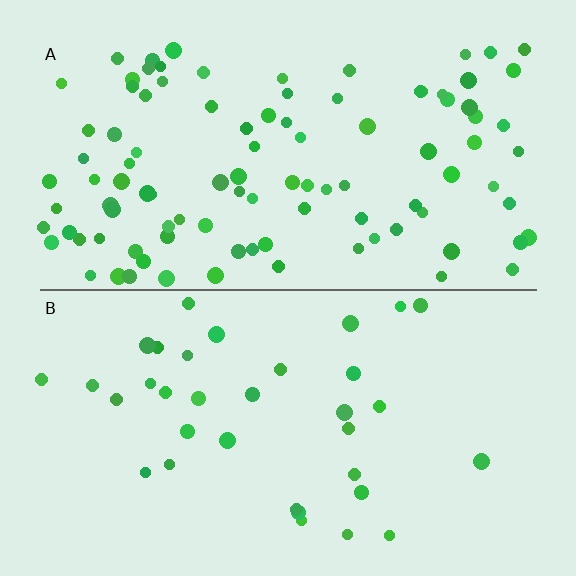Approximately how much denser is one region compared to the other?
Approximately 2.9× — region A over region B.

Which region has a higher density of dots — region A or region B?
A (the top).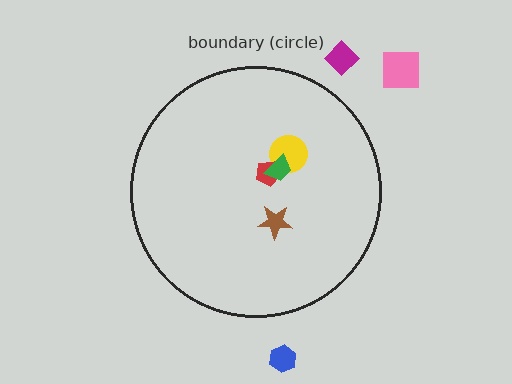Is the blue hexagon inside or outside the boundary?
Outside.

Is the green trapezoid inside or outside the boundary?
Inside.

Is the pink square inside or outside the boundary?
Outside.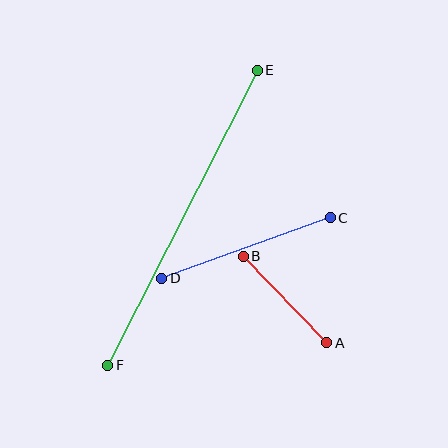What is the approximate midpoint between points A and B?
The midpoint is at approximately (285, 299) pixels.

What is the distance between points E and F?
The distance is approximately 331 pixels.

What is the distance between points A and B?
The distance is approximately 121 pixels.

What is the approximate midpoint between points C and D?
The midpoint is at approximately (246, 248) pixels.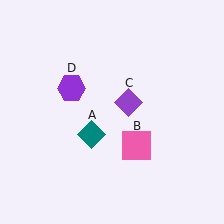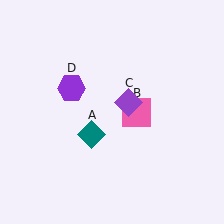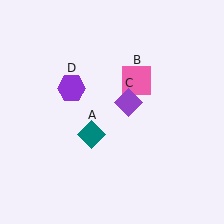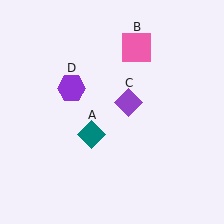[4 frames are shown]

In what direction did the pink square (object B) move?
The pink square (object B) moved up.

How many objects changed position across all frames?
1 object changed position: pink square (object B).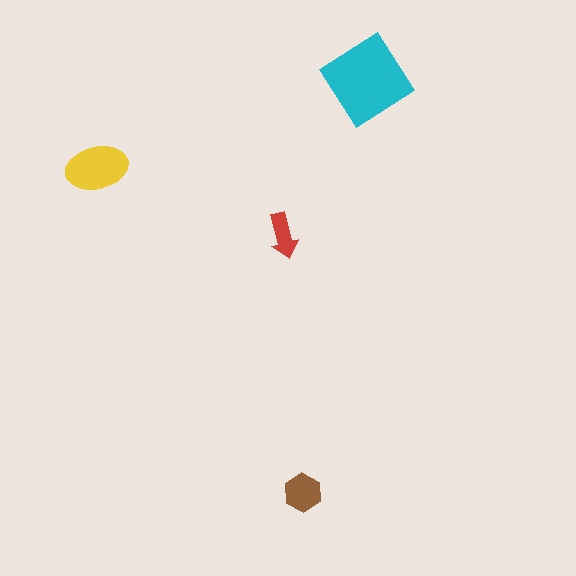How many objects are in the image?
There are 4 objects in the image.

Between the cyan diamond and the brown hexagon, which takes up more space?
The cyan diamond.